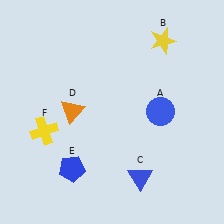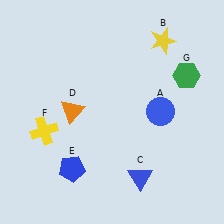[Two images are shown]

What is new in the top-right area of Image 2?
A green hexagon (G) was added in the top-right area of Image 2.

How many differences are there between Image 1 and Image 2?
There is 1 difference between the two images.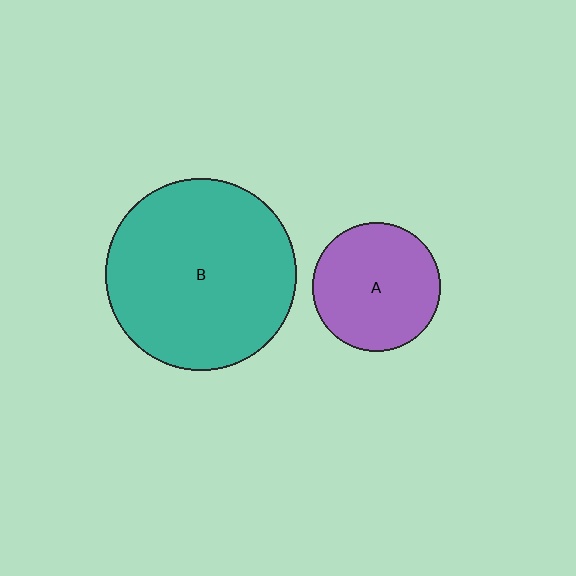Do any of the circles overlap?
No, none of the circles overlap.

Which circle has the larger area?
Circle B (teal).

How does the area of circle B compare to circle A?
Approximately 2.2 times.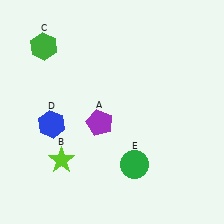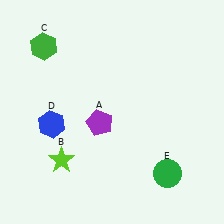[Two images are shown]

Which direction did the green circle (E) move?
The green circle (E) moved right.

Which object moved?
The green circle (E) moved right.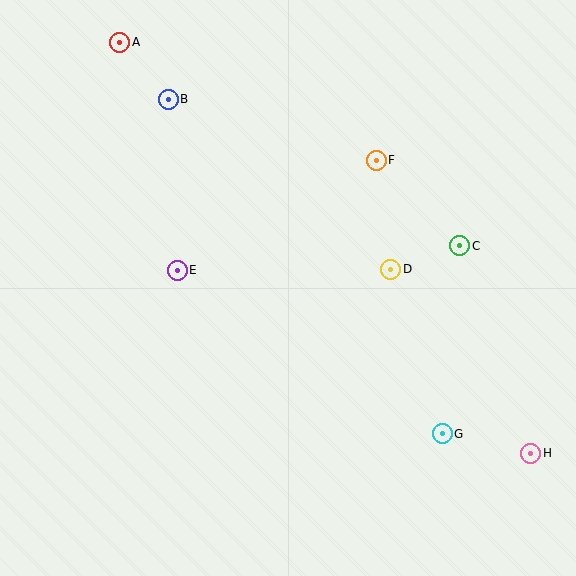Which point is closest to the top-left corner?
Point A is closest to the top-left corner.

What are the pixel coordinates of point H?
Point H is at (531, 453).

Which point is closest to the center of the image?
Point D at (391, 269) is closest to the center.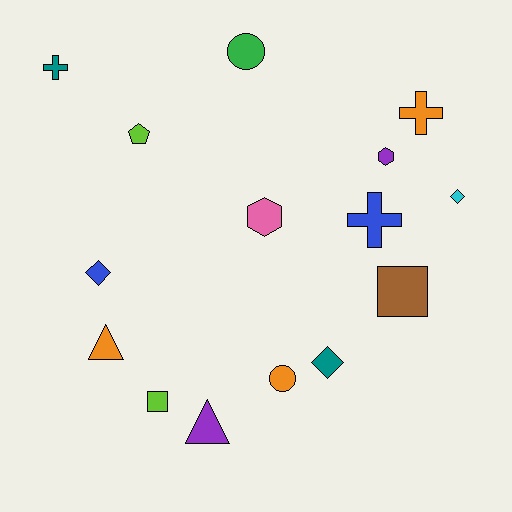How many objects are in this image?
There are 15 objects.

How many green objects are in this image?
There is 1 green object.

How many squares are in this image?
There are 2 squares.